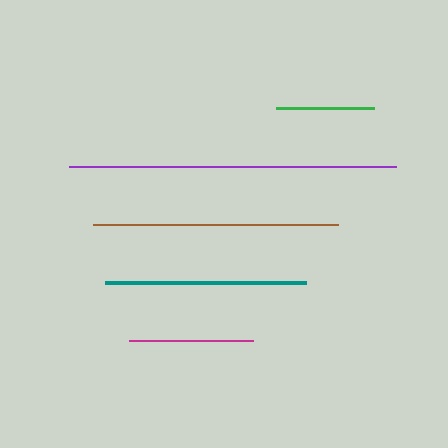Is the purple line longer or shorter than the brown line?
The purple line is longer than the brown line.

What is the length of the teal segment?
The teal segment is approximately 201 pixels long.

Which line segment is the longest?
The purple line is the longest at approximately 327 pixels.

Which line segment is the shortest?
The green line is the shortest at approximately 98 pixels.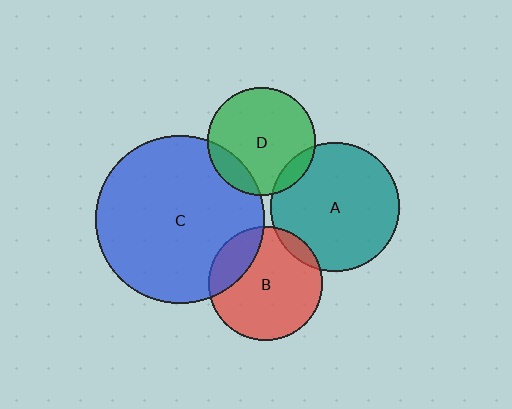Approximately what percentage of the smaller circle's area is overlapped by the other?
Approximately 10%.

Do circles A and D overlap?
Yes.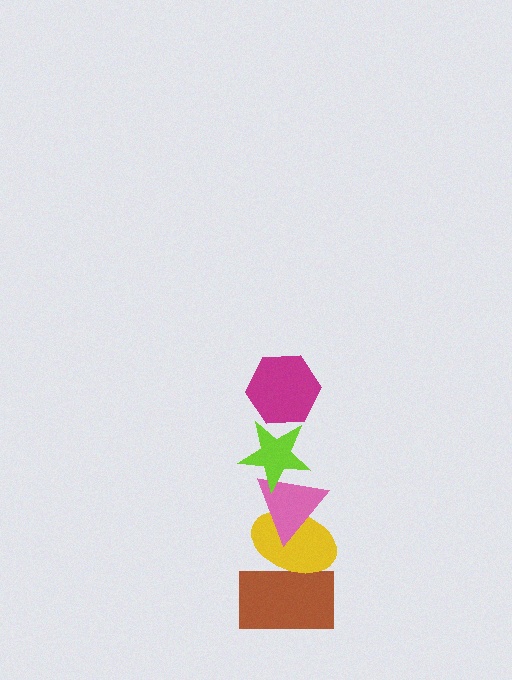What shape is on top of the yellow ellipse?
The pink triangle is on top of the yellow ellipse.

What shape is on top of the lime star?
The magenta hexagon is on top of the lime star.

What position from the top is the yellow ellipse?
The yellow ellipse is 4th from the top.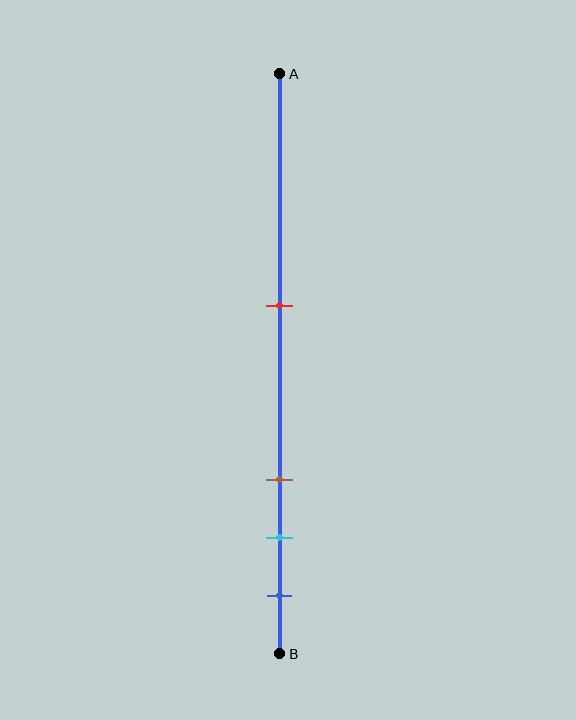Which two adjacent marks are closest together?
The cyan and blue marks are the closest adjacent pair.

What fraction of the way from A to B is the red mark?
The red mark is approximately 40% (0.4) of the way from A to B.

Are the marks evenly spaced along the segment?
No, the marks are not evenly spaced.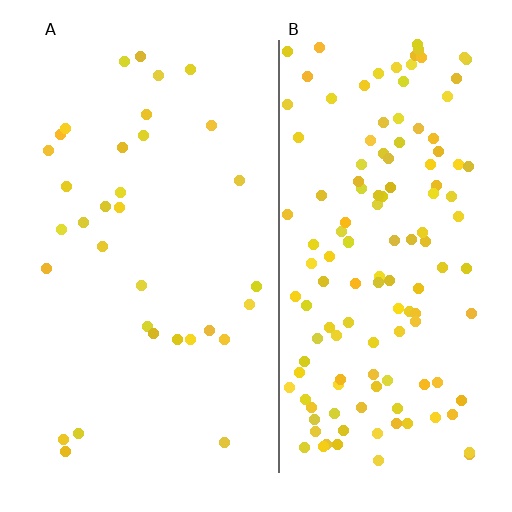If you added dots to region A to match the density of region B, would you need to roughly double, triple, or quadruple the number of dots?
Approximately quadruple.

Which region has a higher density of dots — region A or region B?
B (the right).